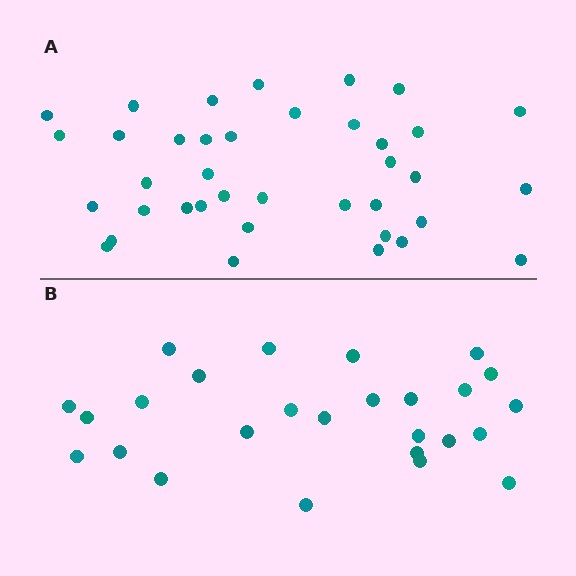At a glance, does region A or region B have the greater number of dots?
Region A (the top region) has more dots.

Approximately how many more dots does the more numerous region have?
Region A has roughly 12 or so more dots than region B.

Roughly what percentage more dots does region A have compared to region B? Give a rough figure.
About 45% more.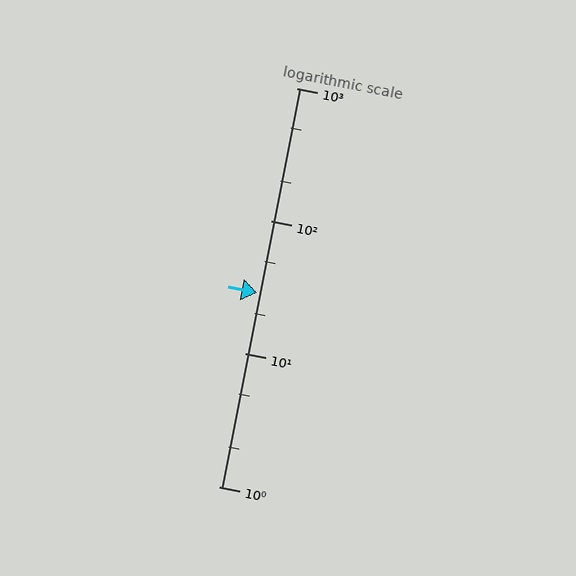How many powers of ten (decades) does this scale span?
The scale spans 3 decades, from 1 to 1000.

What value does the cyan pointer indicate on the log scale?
The pointer indicates approximately 29.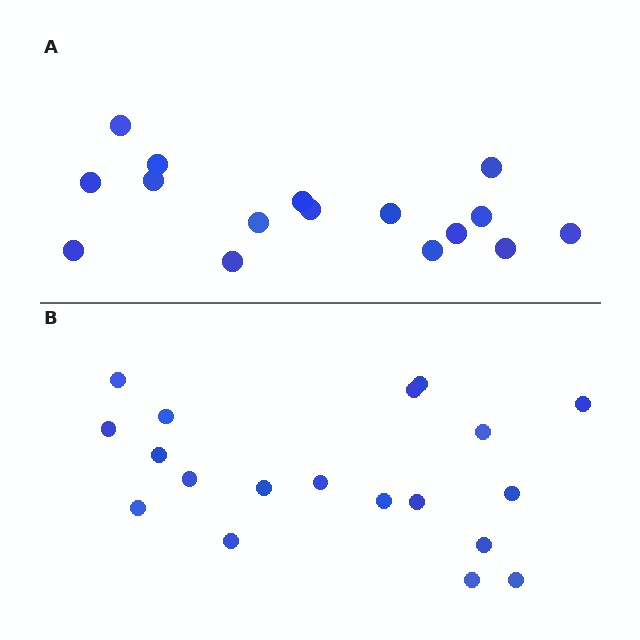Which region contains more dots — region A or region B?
Region B (the bottom region) has more dots.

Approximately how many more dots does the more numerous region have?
Region B has just a few more — roughly 2 or 3 more dots than region A.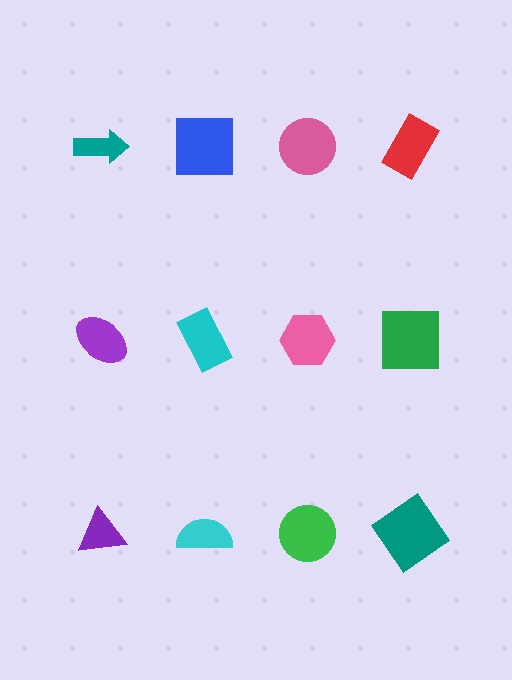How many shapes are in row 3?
4 shapes.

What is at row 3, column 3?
A green circle.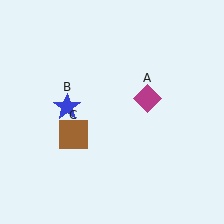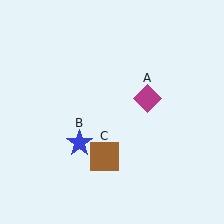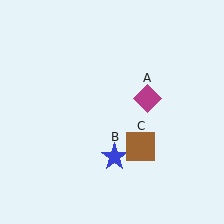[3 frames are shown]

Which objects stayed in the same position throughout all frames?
Magenta diamond (object A) remained stationary.